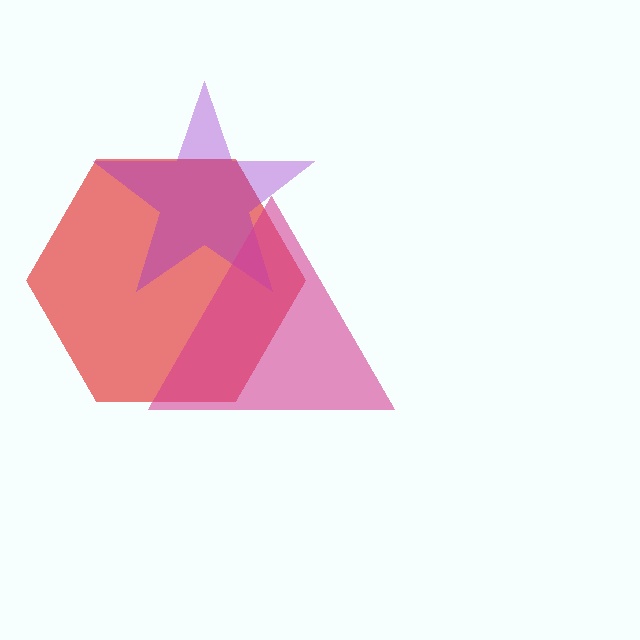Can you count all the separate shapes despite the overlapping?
Yes, there are 3 separate shapes.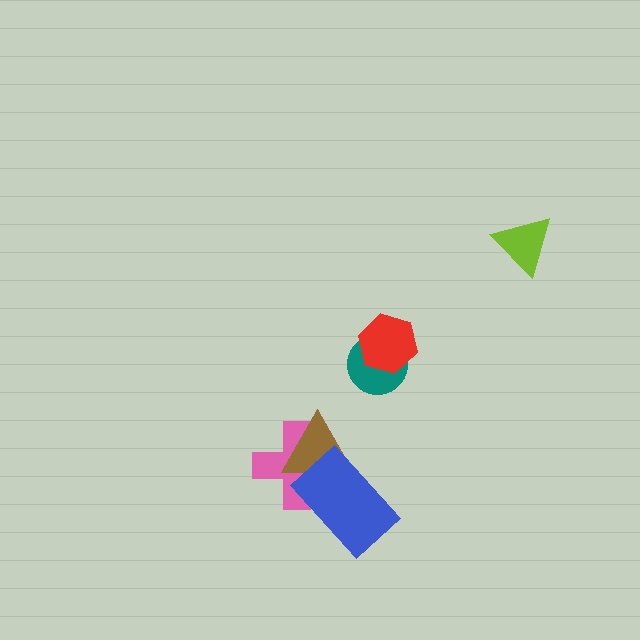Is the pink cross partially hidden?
Yes, it is partially covered by another shape.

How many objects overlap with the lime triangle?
0 objects overlap with the lime triangle.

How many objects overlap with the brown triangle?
2 objects overlap with the brown triangle.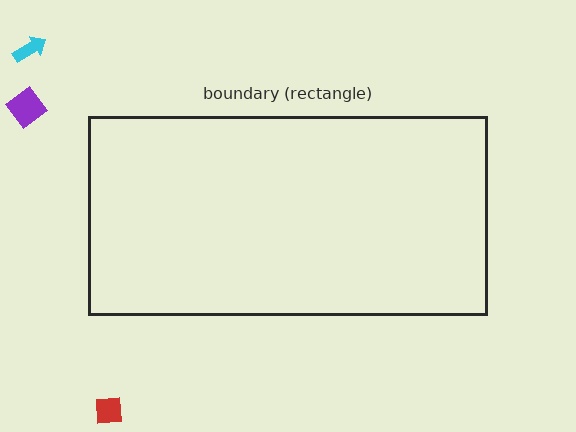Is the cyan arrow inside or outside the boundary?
Outside.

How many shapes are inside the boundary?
0 inside, 3 outside.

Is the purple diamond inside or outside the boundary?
Outside.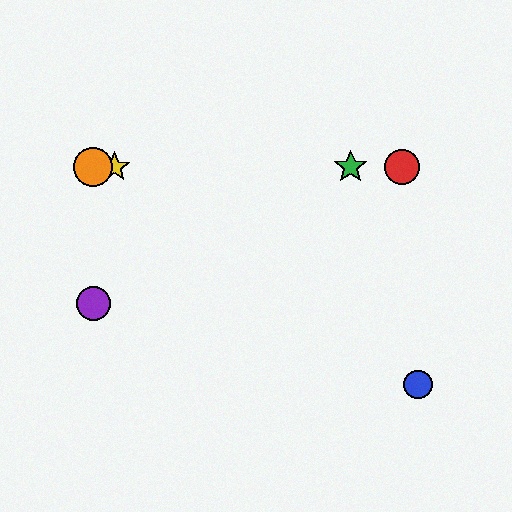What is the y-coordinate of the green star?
The green star is at y≈167.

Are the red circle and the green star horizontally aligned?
Yes, both are at y≈167.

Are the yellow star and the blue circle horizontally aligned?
No, the yellow star is at y≈167 and the blue circle is at y≈384.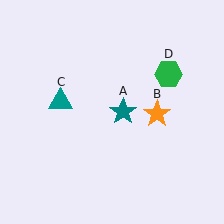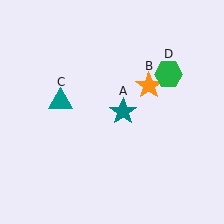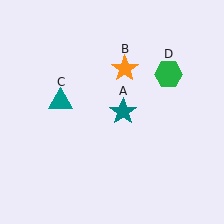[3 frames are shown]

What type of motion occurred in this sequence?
The orange star (object B) rotated counterclockwise around the center of the scene.